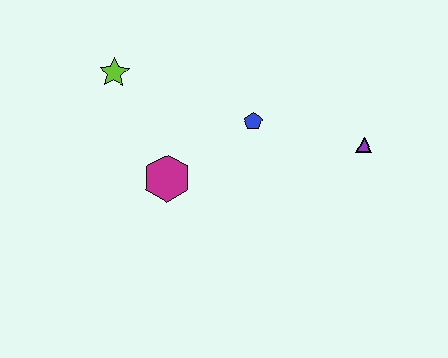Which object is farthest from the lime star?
The purple triangle is farthest from the lime star.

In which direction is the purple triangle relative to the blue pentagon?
The purple triangle is to the right of the blue pentagon.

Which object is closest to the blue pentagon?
The magenta hexagon is closest to the blue pentagon.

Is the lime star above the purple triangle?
Yes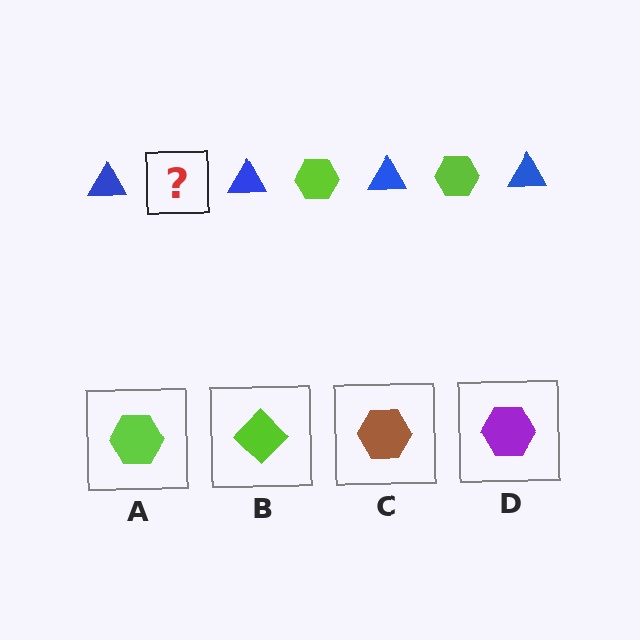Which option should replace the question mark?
Option A.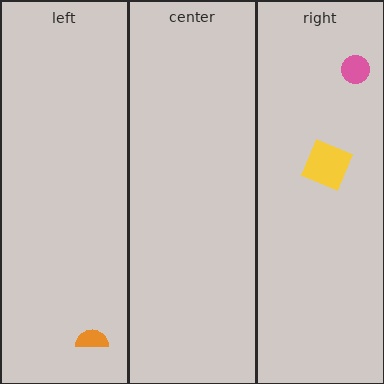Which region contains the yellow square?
The right region.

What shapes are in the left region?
The orange semicircle.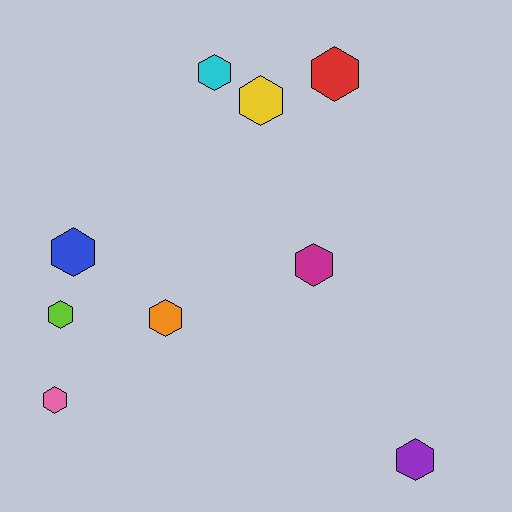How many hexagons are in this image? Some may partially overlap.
There are 9 hexagons.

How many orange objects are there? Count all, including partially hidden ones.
There is 1 orange object.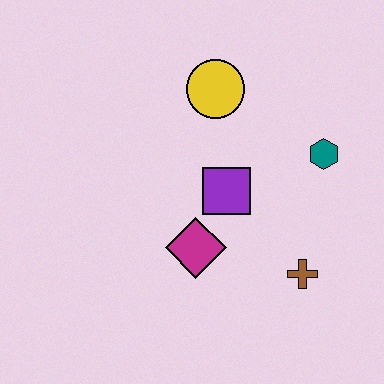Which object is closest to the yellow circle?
The purple square is closest to the yellow circle.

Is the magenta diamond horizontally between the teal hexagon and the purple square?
No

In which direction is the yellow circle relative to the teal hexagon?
The yellow circle is to the left of the teal hexagon.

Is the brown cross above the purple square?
No